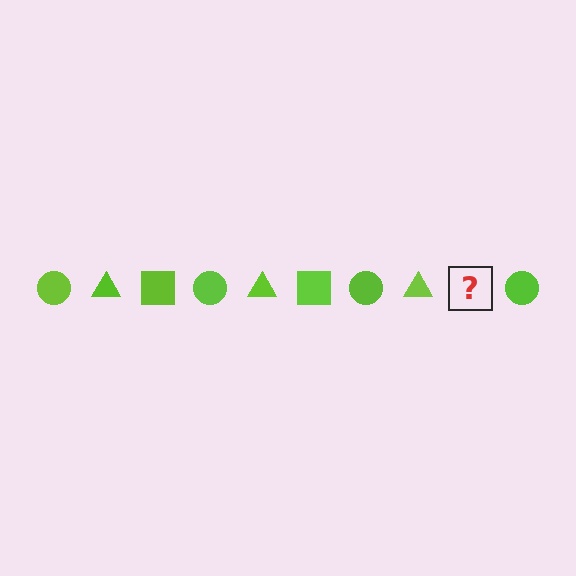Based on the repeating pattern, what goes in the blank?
The blank should be a lime square.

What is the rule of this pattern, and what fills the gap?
The rule is that the pattern cycles through circle, triangle, square shapes in lime. The gap should be filled with a lime square.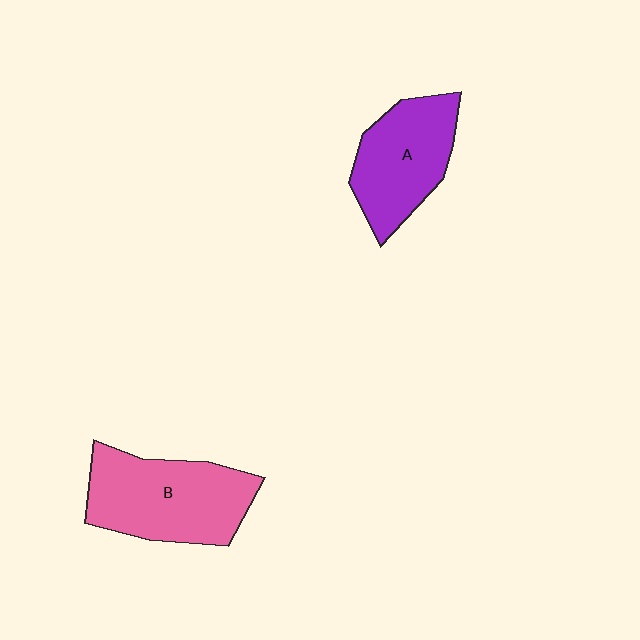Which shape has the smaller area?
Shape A (purple).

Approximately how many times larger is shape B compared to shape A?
Approximately 1.2 times.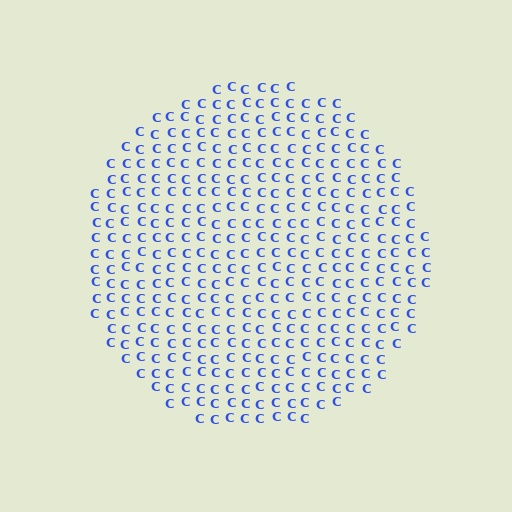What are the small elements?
The small elements are letter C's.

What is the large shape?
The large shape is a circle.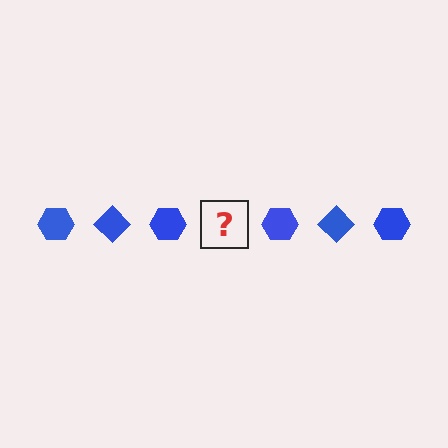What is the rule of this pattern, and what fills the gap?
The rule is that the pattern cycles through hexagon, diamond shapes in blue. The gap should be filled with a blue diamond.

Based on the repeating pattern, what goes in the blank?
The blank should be a blue diamond.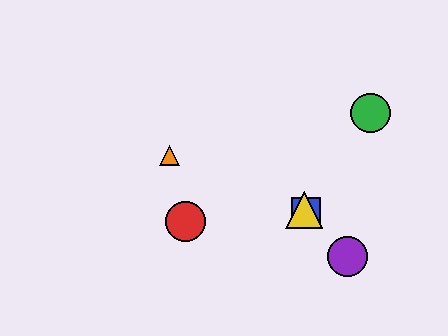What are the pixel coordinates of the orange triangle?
The orange triangle is at (170, 155).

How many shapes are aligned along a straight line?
3 shapes (the blue square, the yellow triangle, the purple circle) are aligned along a straight line.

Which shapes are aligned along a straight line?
The blue square, the yellow triangle, the purple circle are aligned along a straight line.